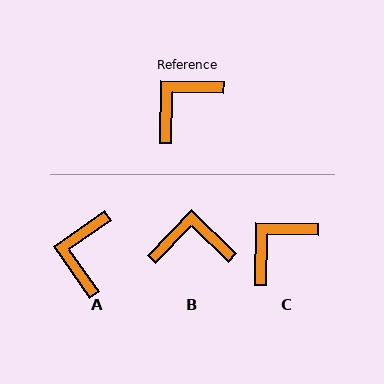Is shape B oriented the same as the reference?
No, it is off by about 43 degrees.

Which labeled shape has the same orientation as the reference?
C.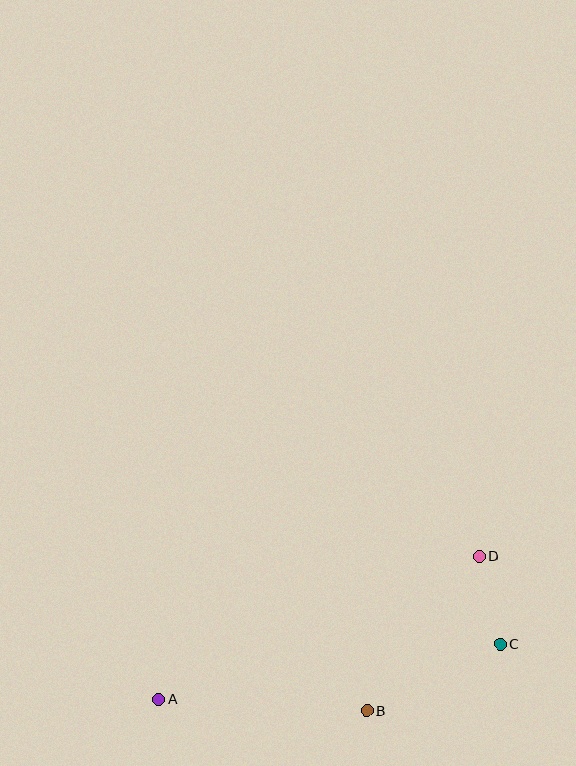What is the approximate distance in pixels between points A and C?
The distance between A and C is approximately 346 pixels.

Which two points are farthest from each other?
Points A and D are farthest from each other.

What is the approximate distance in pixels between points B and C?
The distance between B and C is approximately 149 pixels.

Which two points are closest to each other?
Points C and D are closest to each other.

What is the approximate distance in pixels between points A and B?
The distance between A and B is approximately 209 pixels.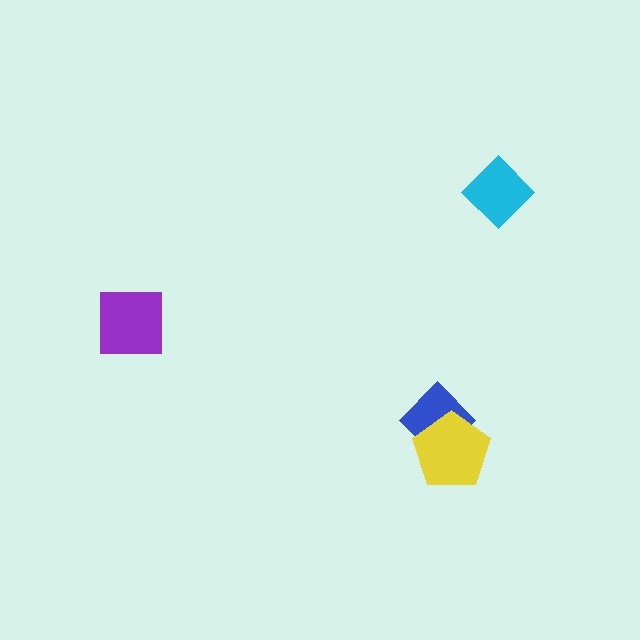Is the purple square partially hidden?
No, no other shape covers it.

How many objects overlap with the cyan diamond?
0 objects overlap with the cyan diamond.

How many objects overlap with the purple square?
0 objects overlap with the purple square.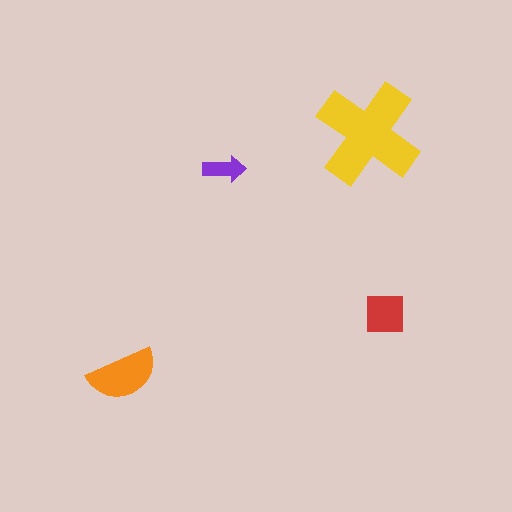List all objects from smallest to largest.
The purple arrow, the red square, the orange semicircle, the yellow cross.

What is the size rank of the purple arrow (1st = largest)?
4th.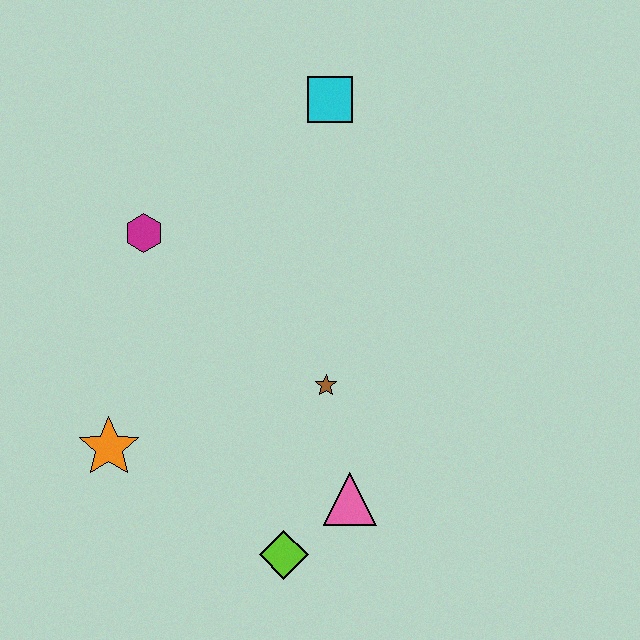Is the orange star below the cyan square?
Yes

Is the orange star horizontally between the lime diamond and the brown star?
No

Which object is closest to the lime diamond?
The pink triangle is closest to the lime diamond.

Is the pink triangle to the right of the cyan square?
Yes